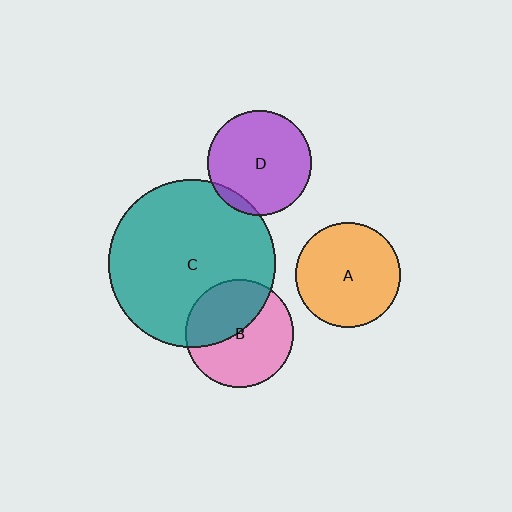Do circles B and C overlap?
Yes.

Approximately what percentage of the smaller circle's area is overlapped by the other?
Approximately 40%.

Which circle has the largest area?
Circle C (teal).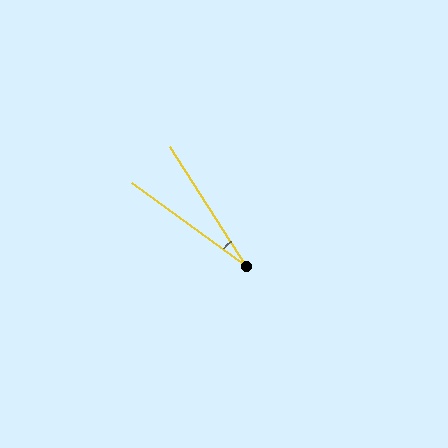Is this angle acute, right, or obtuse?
It is acute.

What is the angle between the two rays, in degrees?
Approximately 22 degrees.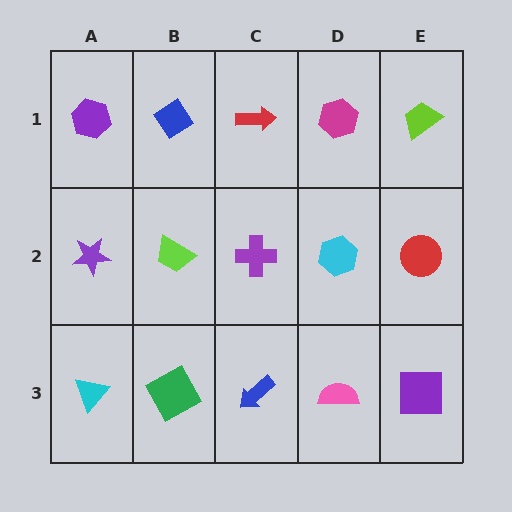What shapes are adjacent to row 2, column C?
A red arrow (row 1, column C), a blue arrow (row 3, column C), a lime trapezoid (row 2, column B), a cyan hexagon (row 2, column D).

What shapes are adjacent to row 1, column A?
A purple star (row 2, column A), a blue diamond (row 1, column B).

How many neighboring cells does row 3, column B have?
3.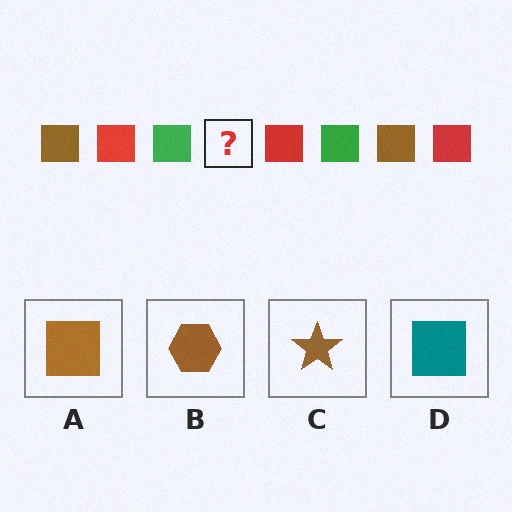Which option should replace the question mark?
Option A.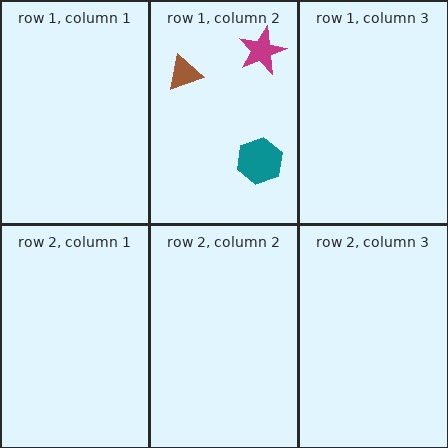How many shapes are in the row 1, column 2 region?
3.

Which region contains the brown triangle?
The row 1, column 2 region.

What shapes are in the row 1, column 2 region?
The magenta star, the brown triangle, the teal hexagon.